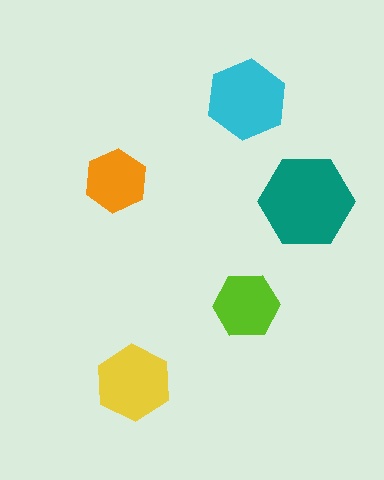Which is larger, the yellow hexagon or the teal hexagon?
The teal one.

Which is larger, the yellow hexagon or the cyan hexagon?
The cyan one.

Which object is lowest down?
The yellow hexagon is bottommost.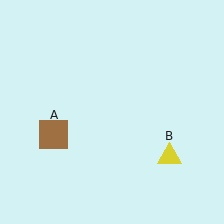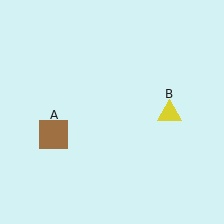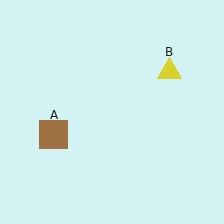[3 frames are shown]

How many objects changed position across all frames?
1 object changed position: yellow triangle (object B).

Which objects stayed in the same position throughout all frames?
Brown square (object A) remained stationary.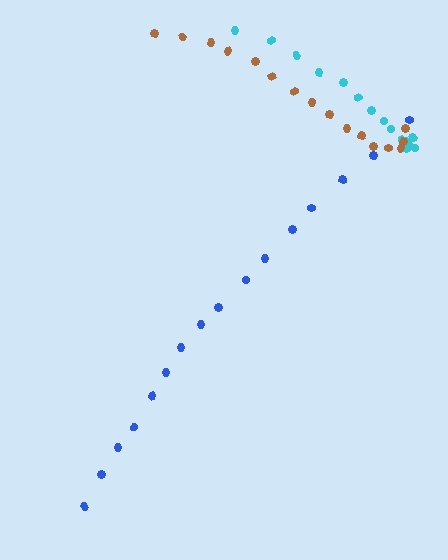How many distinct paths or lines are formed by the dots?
There are 3 distinct paths.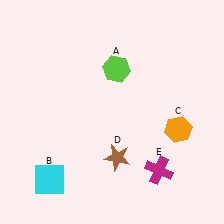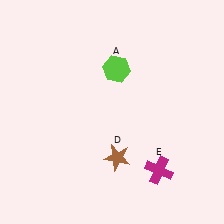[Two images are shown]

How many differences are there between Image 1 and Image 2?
There are 2 differences between the two images.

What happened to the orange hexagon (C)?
The orange hexagon (C) was removed in Image 2. It was in the bottom-right area of Image 1.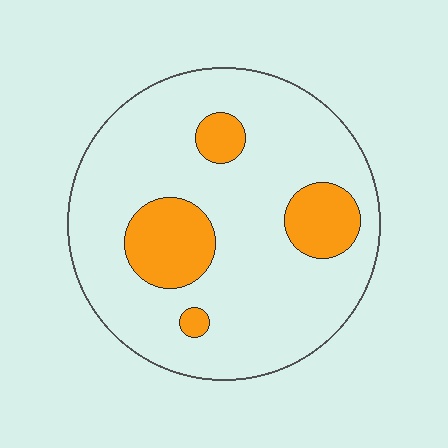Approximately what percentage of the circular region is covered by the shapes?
Approximately 20%.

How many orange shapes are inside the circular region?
4.